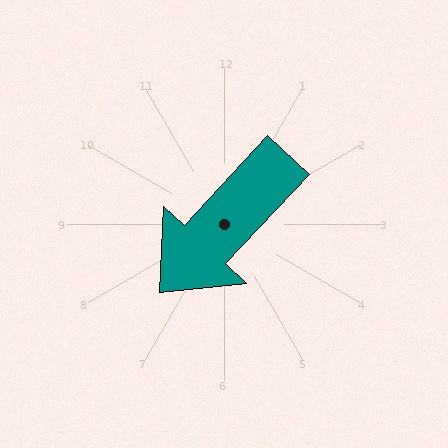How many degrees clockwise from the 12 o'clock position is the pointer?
Approximately 223 degrees.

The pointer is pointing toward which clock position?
Roughly 7 o'clock.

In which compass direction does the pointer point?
Southwest.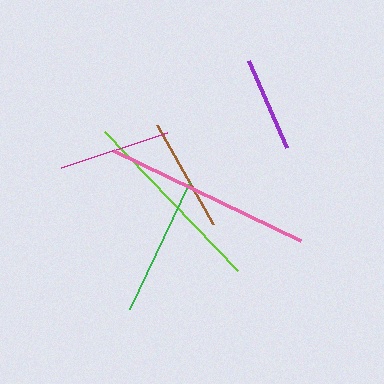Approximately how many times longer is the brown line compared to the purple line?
The brown line is approximately 1.2 times the length of the purple line.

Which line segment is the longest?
The pink line is the longest at approximately 207 pixels.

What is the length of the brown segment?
The brown segment is approximately 114 pixels long.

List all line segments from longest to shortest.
From longest to shortest: pink, lime, green, brown, magenta, purple.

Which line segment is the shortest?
The purple line is the shortest at approximately 95 pixels.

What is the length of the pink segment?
The pink segment is approximately 207 pixels long.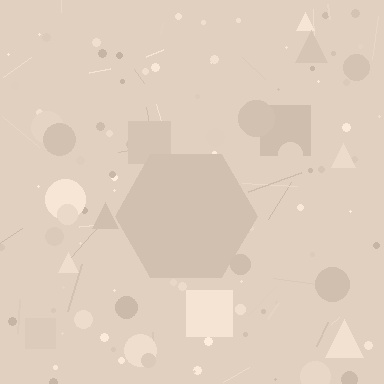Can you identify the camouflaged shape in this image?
The camouflaged shape is a hexagon.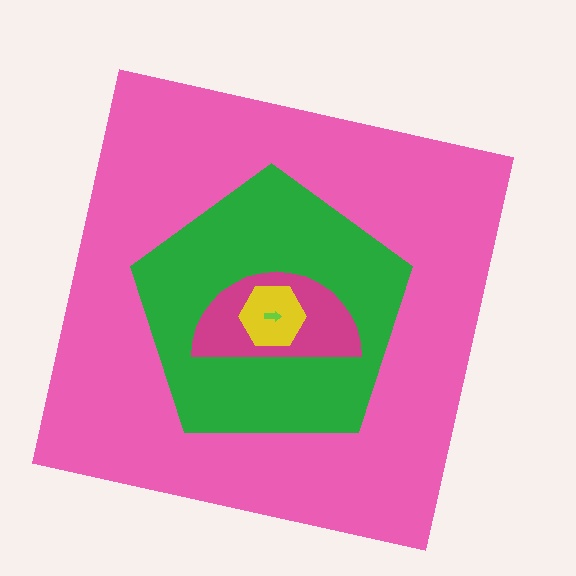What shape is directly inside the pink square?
The green pentagon.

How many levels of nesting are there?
5.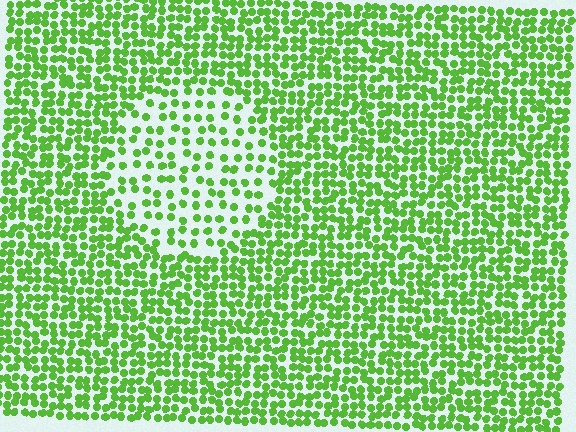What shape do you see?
I see a circle.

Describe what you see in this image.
The image contains small lime elements arranged at two different densities. A circle-shaped region is visible where the elements are less densely packed than the surrounding area.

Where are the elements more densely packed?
The elements are more densely packed outside the circle boundary.